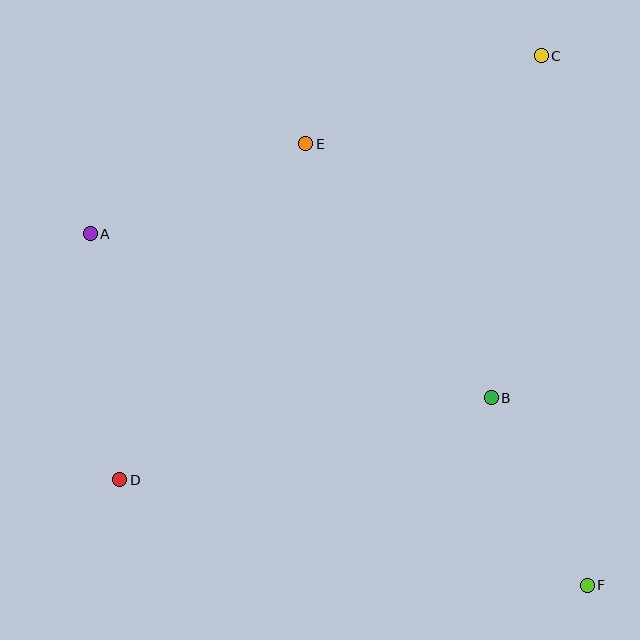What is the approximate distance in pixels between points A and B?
The distance between A and B is approximately 433 pixels.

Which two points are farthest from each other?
Points A and F are farthest from each other.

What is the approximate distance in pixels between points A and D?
The distance between A and D is approximately 248 pixels.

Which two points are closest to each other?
Points B and F are closest to each other.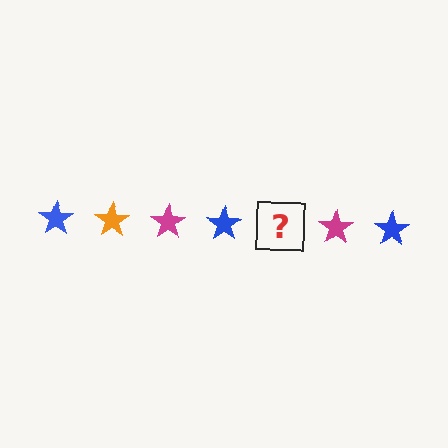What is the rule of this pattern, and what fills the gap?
The rule is that the pattern cycles through blue, orange, magenta stars. The gap should be filled with an orange star.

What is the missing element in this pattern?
The missing element is an orange star.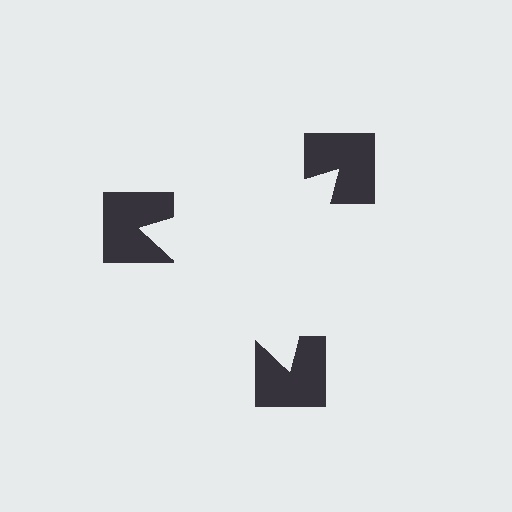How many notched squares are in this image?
There are 3 — one at each vertex of the illusory triangle.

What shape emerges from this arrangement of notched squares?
An illusory triangle — its edges are inferred from the aligned wedge cuts in the notched squares, not physically drawn.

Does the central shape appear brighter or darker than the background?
It typically appears slightly brighter than the background, even though no actual brightness change is drawn.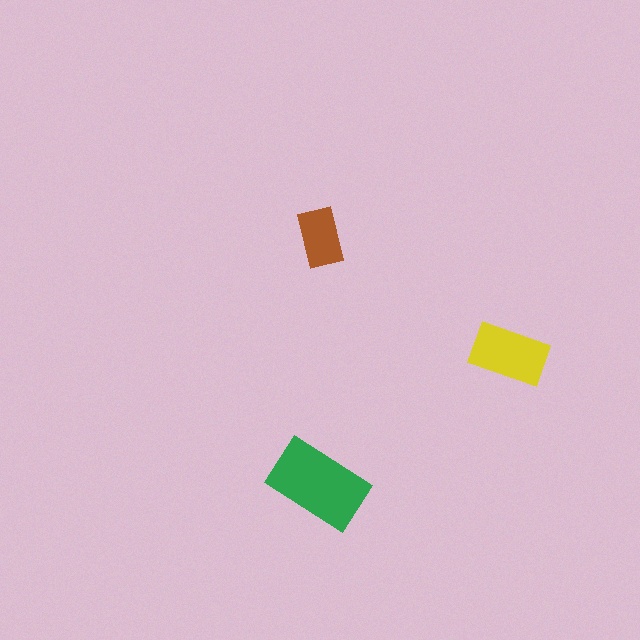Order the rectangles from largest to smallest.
the green one, the yellow one, the brown one.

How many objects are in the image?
There are 3 objects in the image.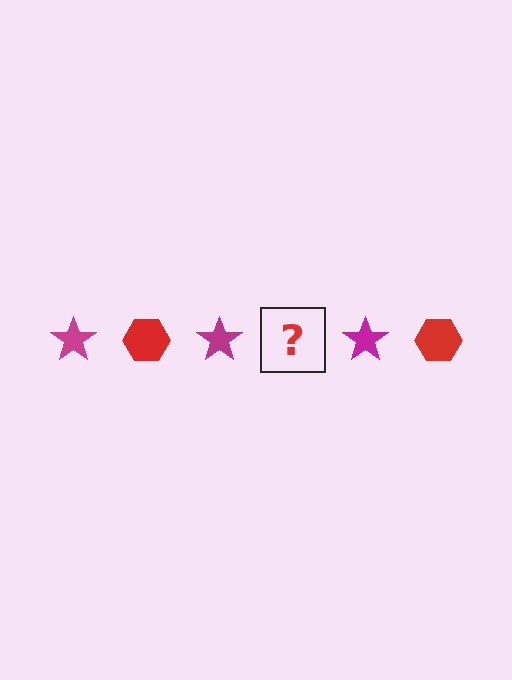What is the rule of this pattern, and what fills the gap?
The rule is that the pattern alternates between magenta star and red hexagon. The gap should be filled with a red hexagon.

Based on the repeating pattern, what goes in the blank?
The blank should be a red hexagon.